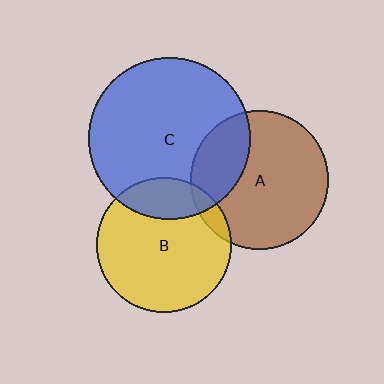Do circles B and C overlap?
Yes.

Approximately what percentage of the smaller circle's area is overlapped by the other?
Approximately 20%.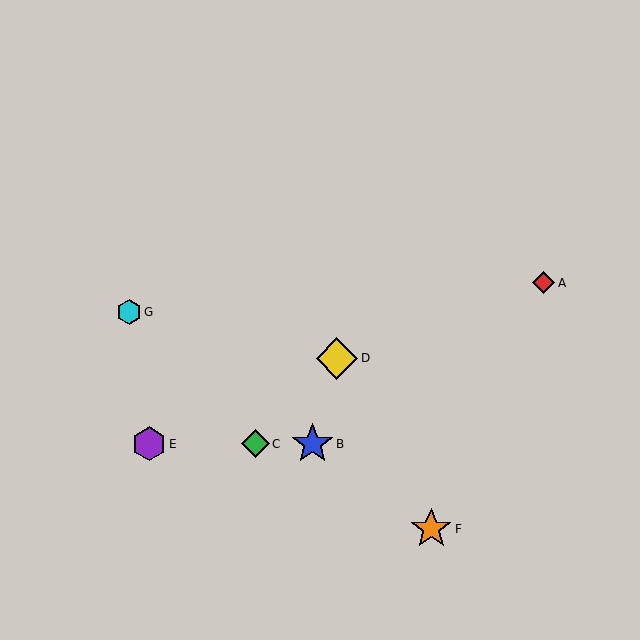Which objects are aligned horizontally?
Objects B, C, E are aligned horizontally.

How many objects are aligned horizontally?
3 objects (B, C, E) are aligned horizontally.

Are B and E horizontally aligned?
Yes, both are at y≈444.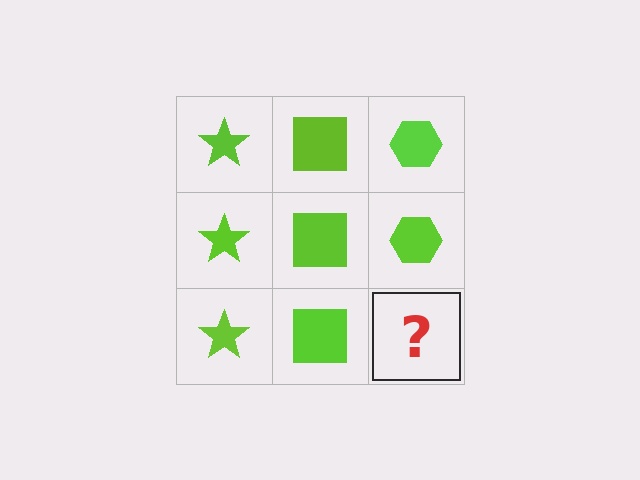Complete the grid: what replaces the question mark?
The question mark should be replaced with a lime hexagon.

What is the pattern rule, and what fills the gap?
The rule is that each column has a consistent shape. The gap should be filled with a lime hexagon.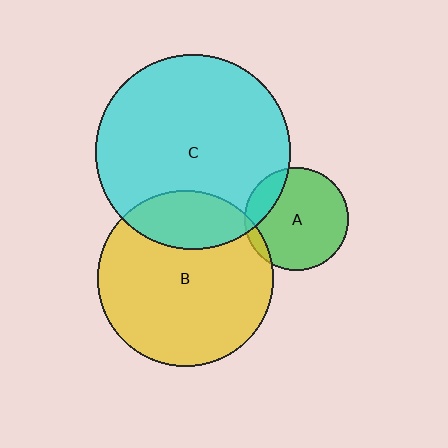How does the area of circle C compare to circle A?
Approximately 3.5 times.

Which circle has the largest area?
Circle C (cyan).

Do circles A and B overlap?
Yes.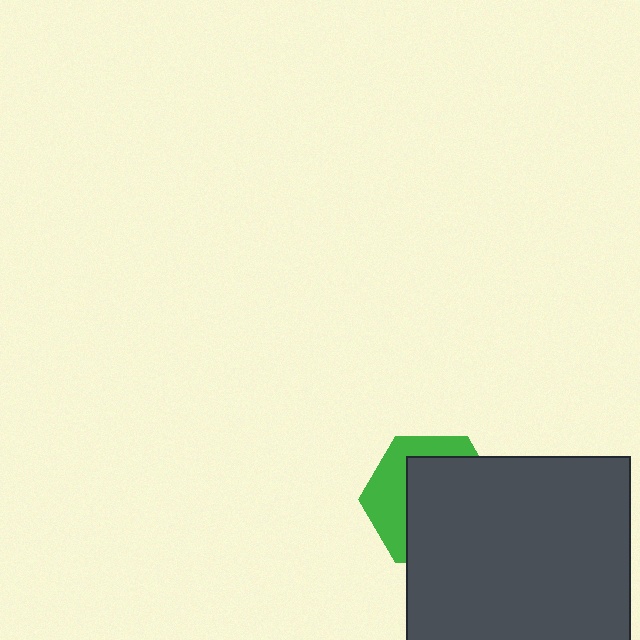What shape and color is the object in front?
The object in front is a dark gray square.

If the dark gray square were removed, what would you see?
You would see the complete green hexagon.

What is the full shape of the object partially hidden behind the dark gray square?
The partially hidden object is a green hexagon.